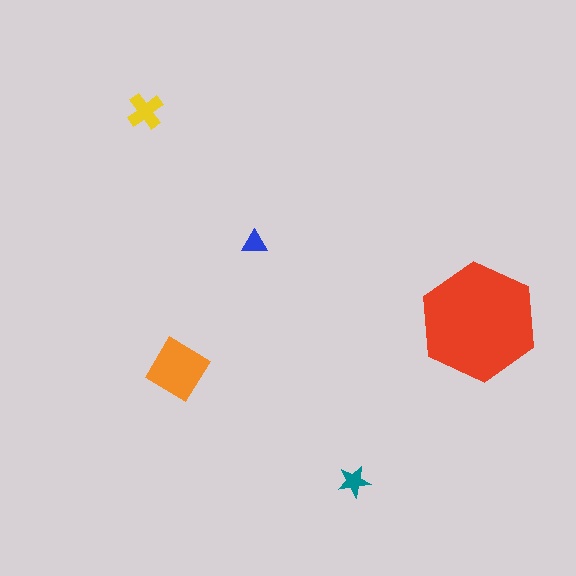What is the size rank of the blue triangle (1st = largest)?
5th.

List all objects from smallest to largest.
The blue triangle, the teal star, the yellow cross, the orange diamond, the red hexagon.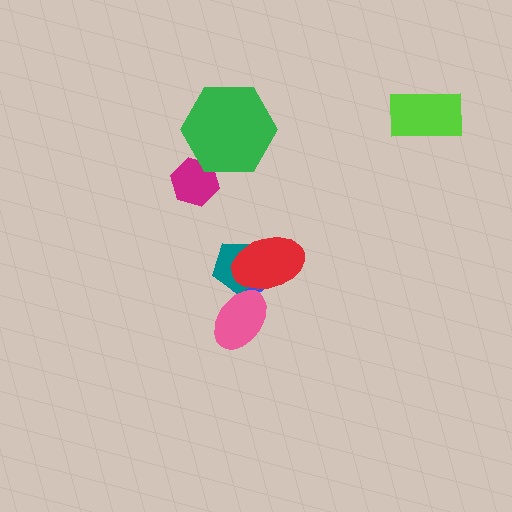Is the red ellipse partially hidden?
Yes, it is partially covered by another shape.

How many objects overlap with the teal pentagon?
3 objects overlap with the teal pentagon.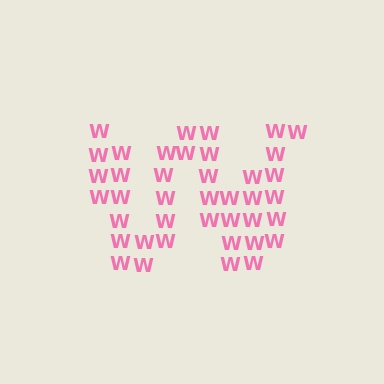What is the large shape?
The large shape is the letter W.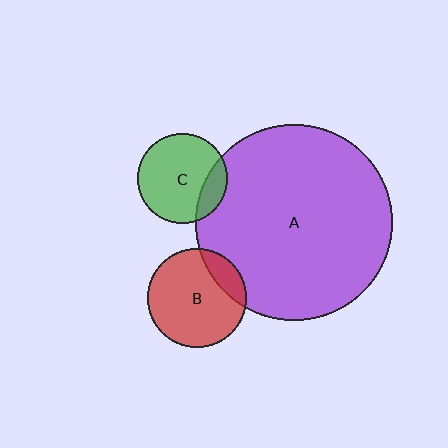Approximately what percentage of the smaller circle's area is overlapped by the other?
Approximately 20%.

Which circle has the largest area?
Circle A (purple).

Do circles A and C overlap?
Yes.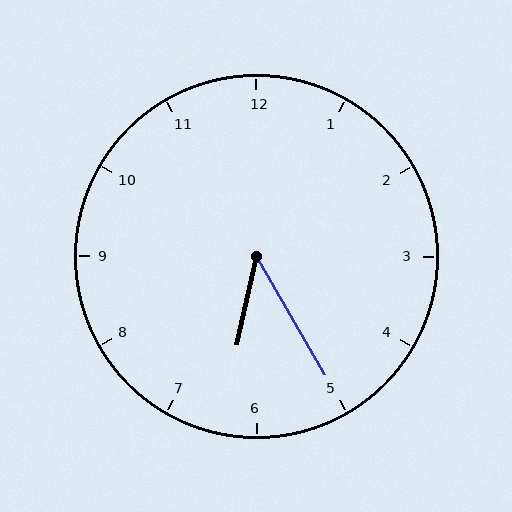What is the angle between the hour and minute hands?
Approximately 42 degrees.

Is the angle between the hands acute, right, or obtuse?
It is acute.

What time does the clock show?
6:25.